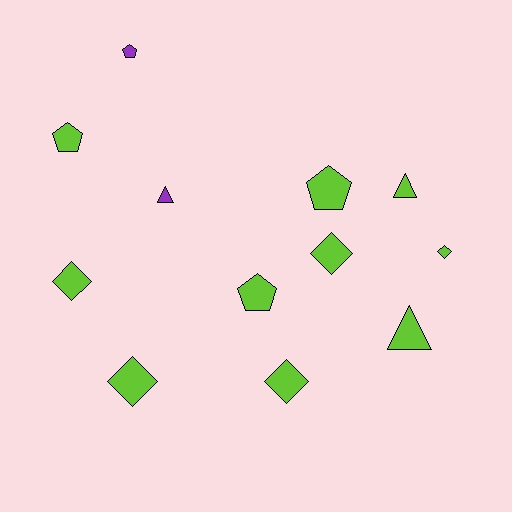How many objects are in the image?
There are 12 objects.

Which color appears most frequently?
Lime, with 10 objects.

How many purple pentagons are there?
There is 1 purple pentagon.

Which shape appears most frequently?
Diamond, with 5 objects.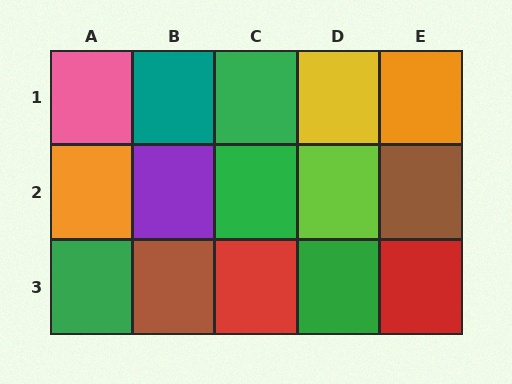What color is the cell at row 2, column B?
Purple.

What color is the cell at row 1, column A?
Pink.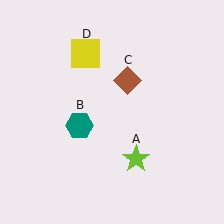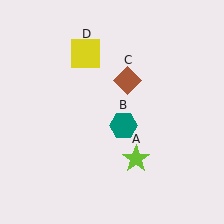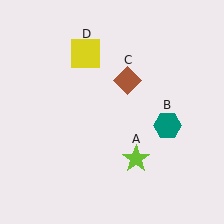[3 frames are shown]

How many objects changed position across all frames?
1 object changed position: teal hexagon (object B).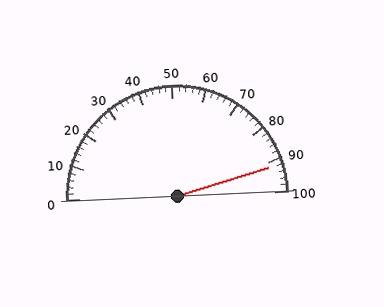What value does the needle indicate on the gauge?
The needle indicates approximately 92.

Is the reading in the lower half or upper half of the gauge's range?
The reading is in the upper half of the range (0 to 100).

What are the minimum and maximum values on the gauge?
The gauge ranges from 0 to 100.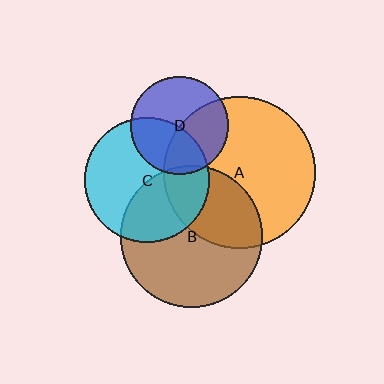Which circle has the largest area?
Circle A (orange).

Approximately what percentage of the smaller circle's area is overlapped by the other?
Approximately 5%.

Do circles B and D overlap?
Yes.